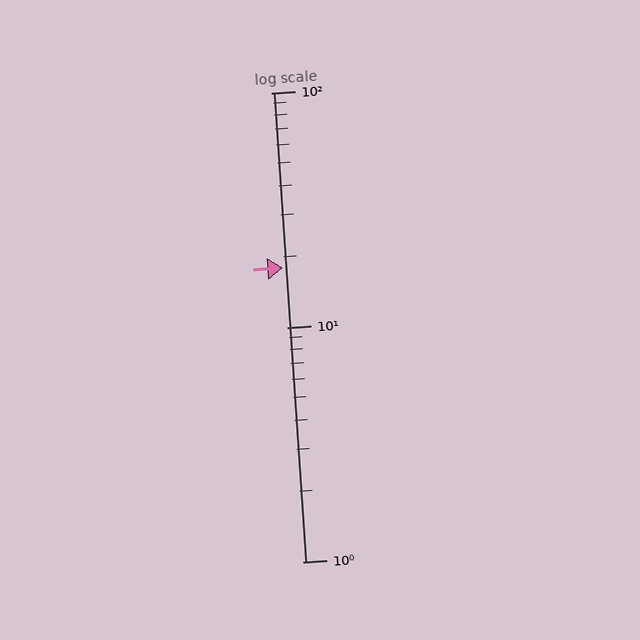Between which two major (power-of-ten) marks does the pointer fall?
The pointer is between 10 and 100.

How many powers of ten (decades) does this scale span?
The scale spans 2 decades, from 1 to 100.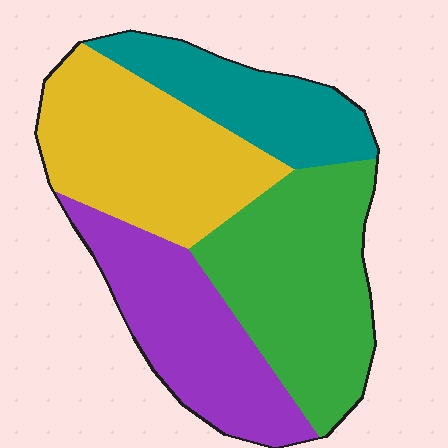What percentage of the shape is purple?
Purple takes up about one quarter (1/4) of the shape.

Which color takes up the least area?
Teal, at roughly 15%.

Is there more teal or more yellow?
Yellow.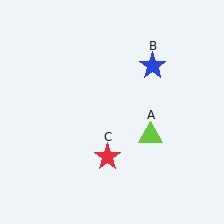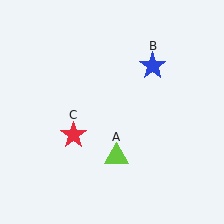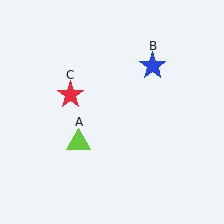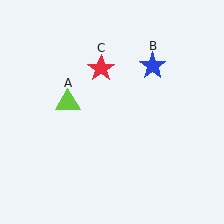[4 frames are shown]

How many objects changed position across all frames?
2 objects changed position: lime triangle (object A), red star (object C).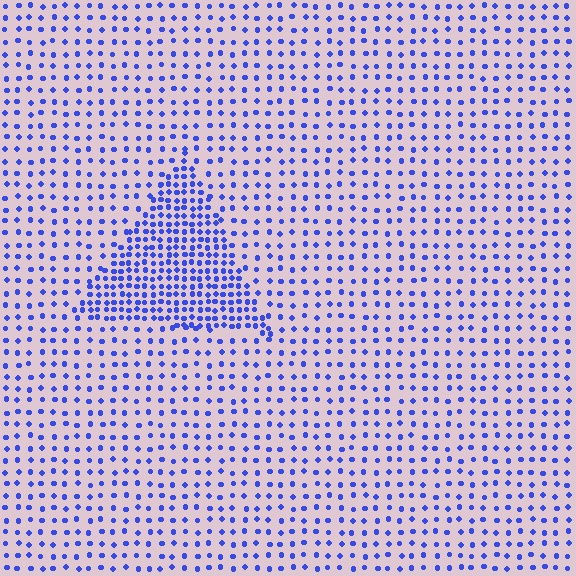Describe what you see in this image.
The image contains small blue elements arranged at two different densities. A triangle-shaped region is visible where the elements are more densely packed than the surrounding area.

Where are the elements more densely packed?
The elements are more densely packed inside the triangle boundary.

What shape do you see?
I see a triangle.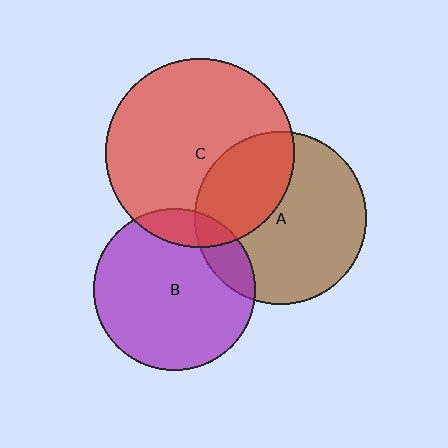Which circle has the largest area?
Circle C (red).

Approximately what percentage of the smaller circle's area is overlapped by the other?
Approximately 35%.